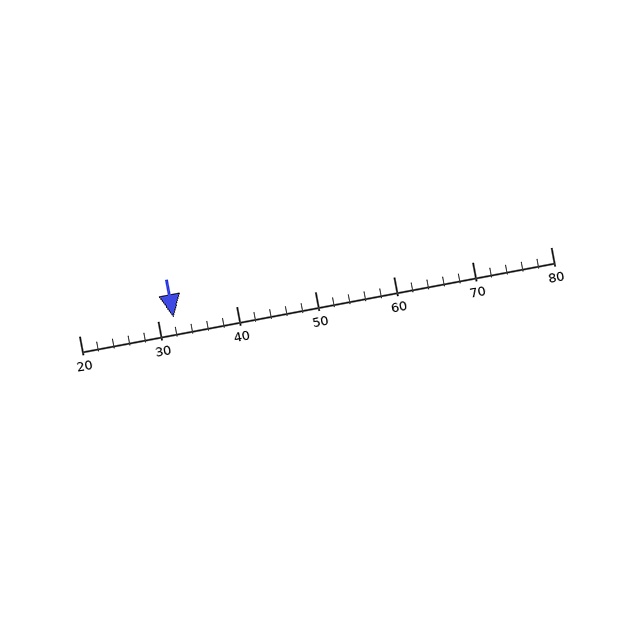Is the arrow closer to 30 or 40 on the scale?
The arrow is closer to 30.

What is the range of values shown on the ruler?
The ruler shows values from 20 to 80.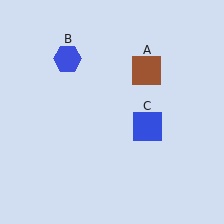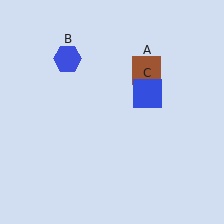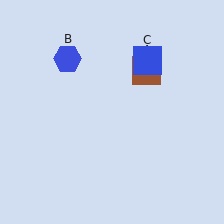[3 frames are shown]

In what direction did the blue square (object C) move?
The blue square (object C) moved up.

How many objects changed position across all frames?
1 object changed position: blue square (object C).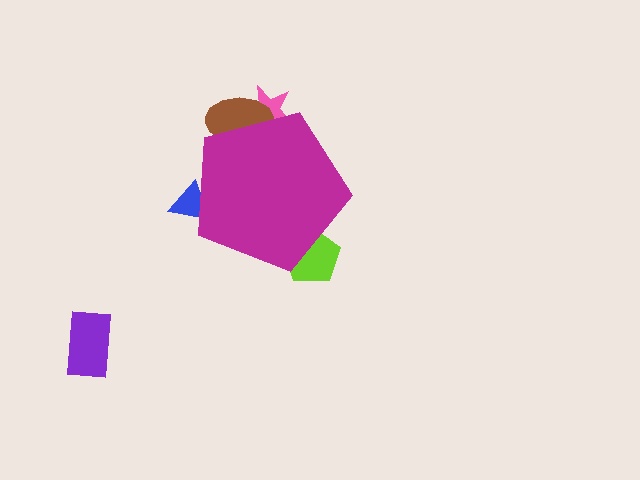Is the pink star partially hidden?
Yes, the pink star is partially hidden behind the magenta pentagon.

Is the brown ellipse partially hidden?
Yes, the brown ellipse is partially hidden behind the magenta pentagon.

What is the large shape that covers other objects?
A magenta pentagon.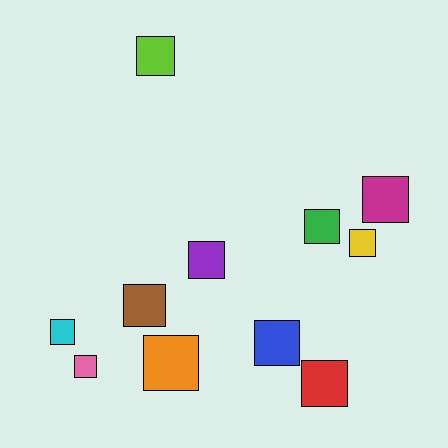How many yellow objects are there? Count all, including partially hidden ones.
There is 1 yellow object.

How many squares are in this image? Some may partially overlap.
There are 11 squares.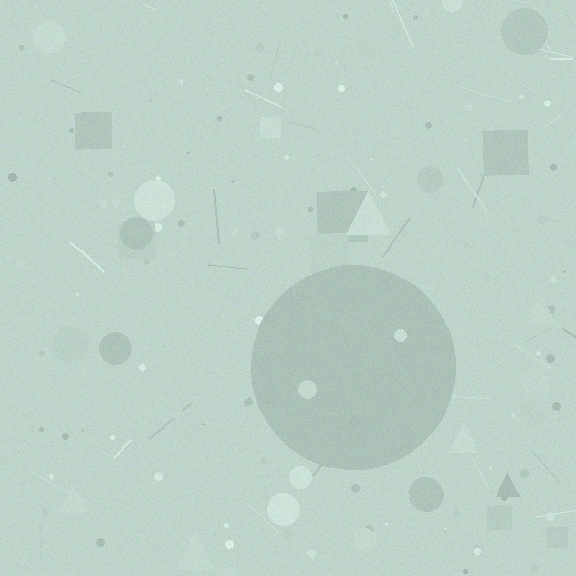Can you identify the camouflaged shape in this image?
The camouflaged shape is a circle.